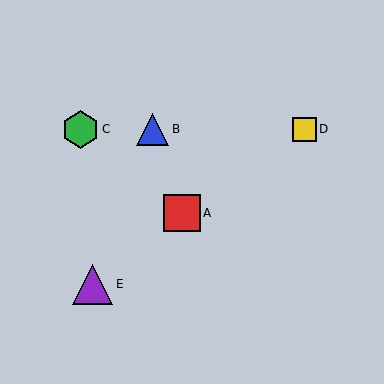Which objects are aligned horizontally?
Objects B, C, D are aligned horizontally.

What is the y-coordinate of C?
Object C is at y≈129.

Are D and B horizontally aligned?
Yes, both are at y≈129.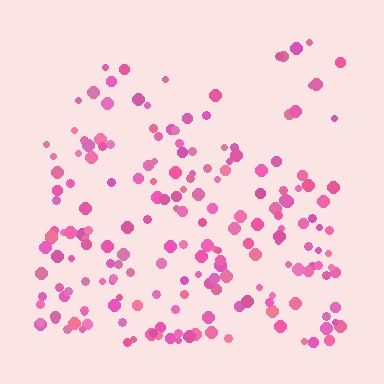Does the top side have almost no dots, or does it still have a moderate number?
Still a moderate number, just noticeably fewer than the bottom.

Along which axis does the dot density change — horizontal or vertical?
Vertical.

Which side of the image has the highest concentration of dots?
The bottom.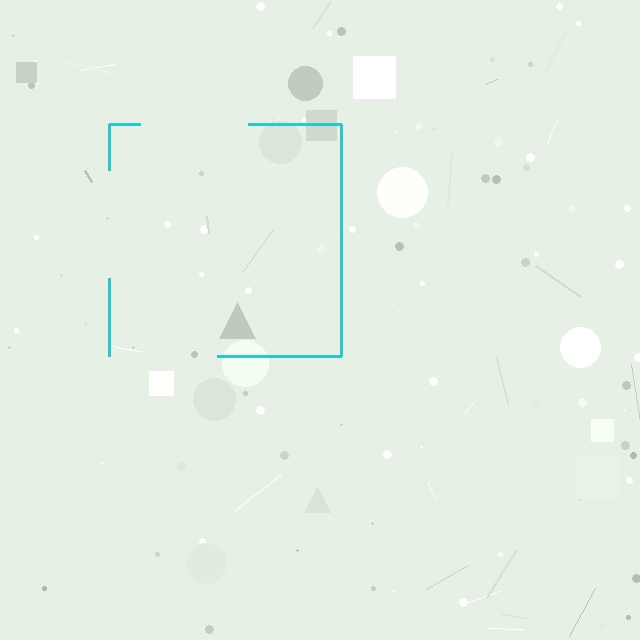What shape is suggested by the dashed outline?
The dashed outline suggests a square.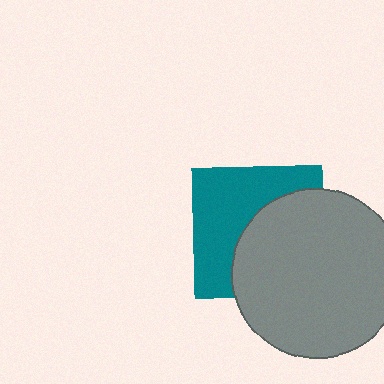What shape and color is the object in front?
The object in front is a gray circle.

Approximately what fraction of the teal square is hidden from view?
Roughly 50% of the teal square is hidden behind the gray circle.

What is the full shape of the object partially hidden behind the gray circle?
The partially hidden object is a teal square.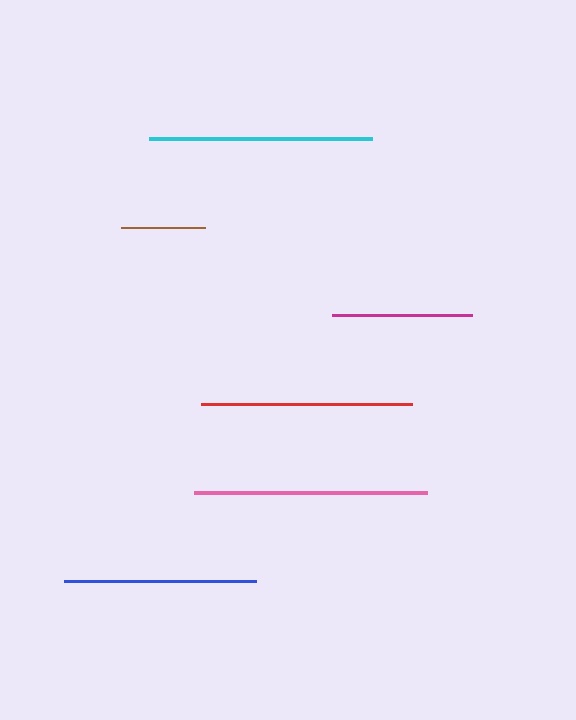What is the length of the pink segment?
The pink segment is approximately 232 pixels long.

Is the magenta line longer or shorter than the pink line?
The pink line is longer than the magenta line.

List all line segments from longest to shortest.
From longest to shortest: pink, cyan, red, blue, magenta, brown.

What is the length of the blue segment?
The blue segment is approximately 192 pixels long.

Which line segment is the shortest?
The brown line is the shortest at approximately 84 pixels.